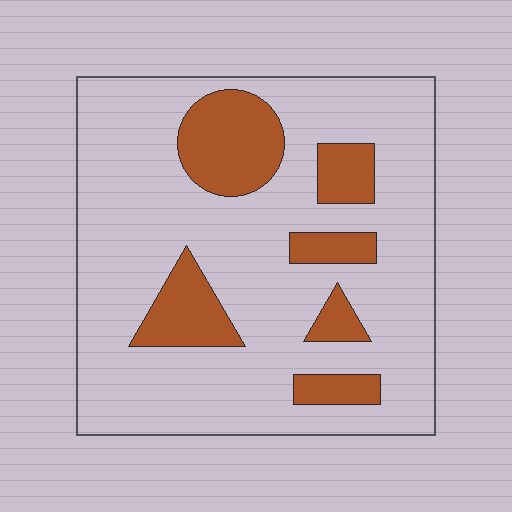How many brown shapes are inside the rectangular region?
6.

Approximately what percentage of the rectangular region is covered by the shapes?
Approximately 20%.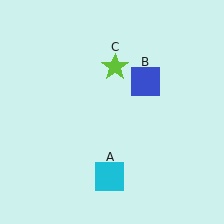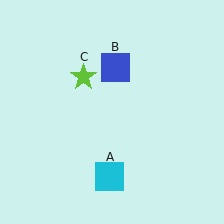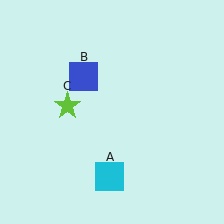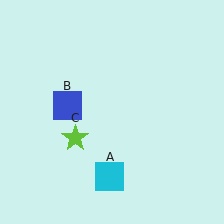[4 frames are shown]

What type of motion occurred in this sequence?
The blue square (object B), lime star (object C) rotated counterclockwise around the center of the scene.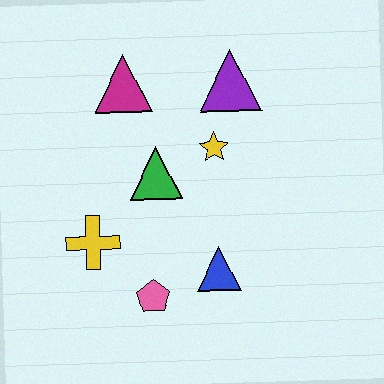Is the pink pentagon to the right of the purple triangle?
No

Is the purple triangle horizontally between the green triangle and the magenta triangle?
No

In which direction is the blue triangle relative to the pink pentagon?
The blue triangle is to the right of the pink pentagon.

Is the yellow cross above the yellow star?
No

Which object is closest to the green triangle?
The yellow star is closest to the green triangle.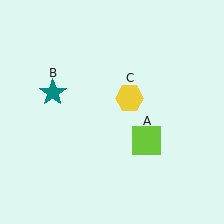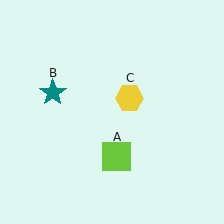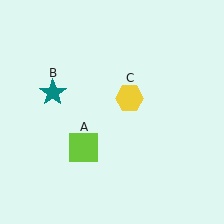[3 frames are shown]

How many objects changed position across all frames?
1 object changed position: lime square (object A).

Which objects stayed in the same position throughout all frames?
Teal star (object B) and yellow hexagon (object C) remained stationary.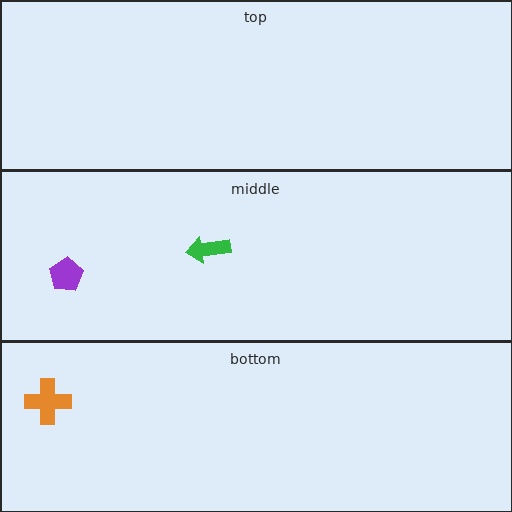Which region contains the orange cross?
The bottom region.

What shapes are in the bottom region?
The orange cross.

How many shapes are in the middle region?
2.